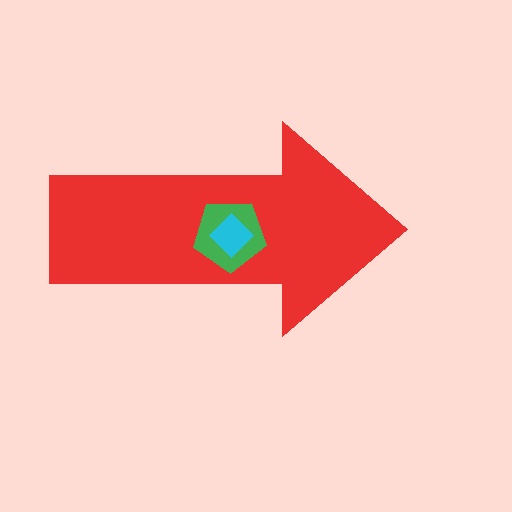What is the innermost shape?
The cyan diamond.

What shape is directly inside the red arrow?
The green pentagon.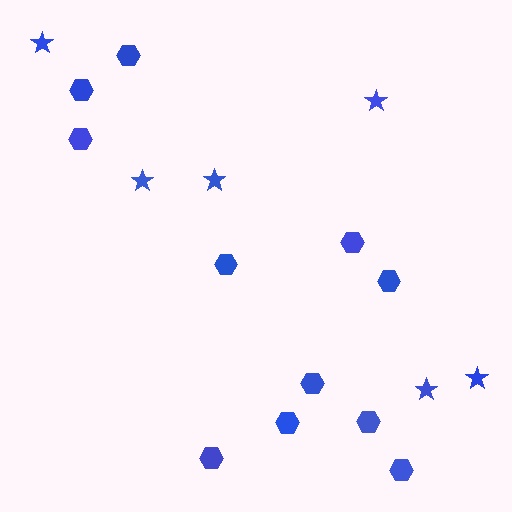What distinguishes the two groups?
There are 2 groups: one group of stars (6) and one group of hexagons (11).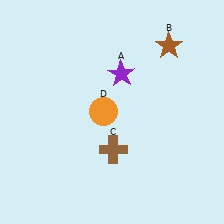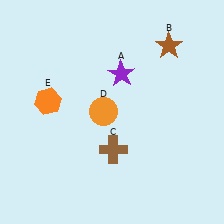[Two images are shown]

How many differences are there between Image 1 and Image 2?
There is 1 difference between the two images.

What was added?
An orange hexagon (E) was added in Image 2.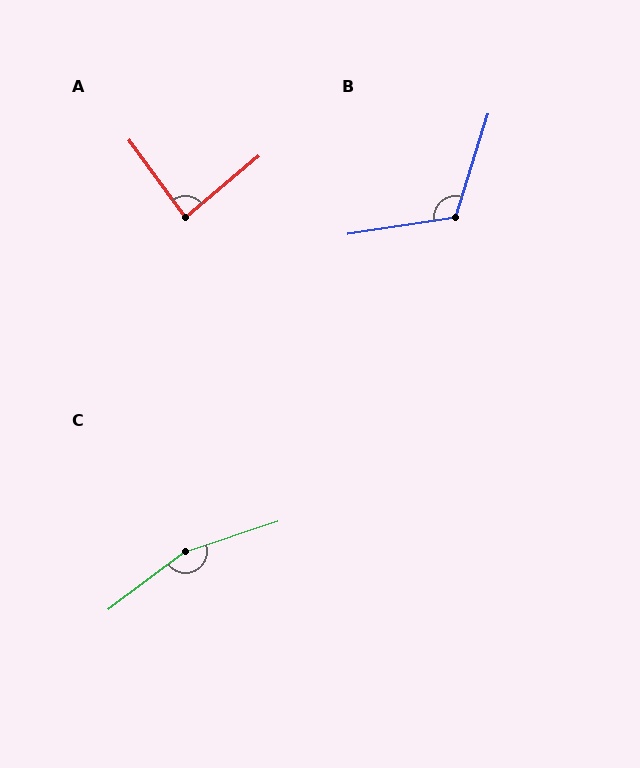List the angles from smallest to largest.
A (86°), B (116°), C (161°).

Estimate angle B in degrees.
Approximately 116 degrees.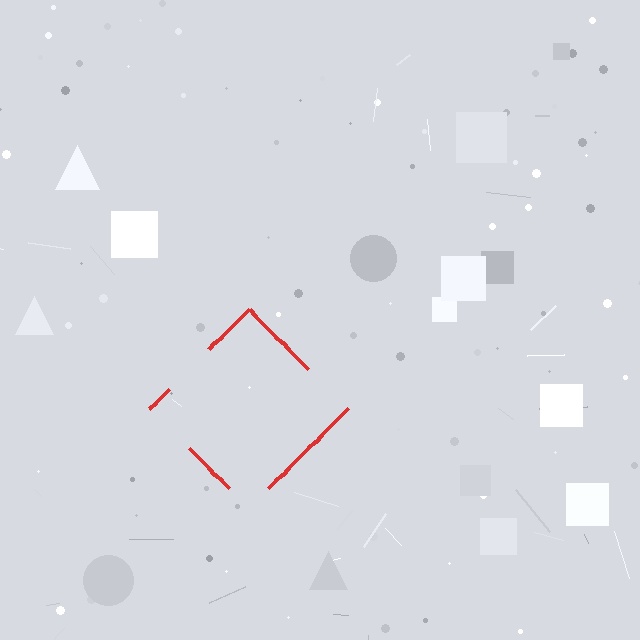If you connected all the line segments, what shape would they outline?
They would outline a diamond.